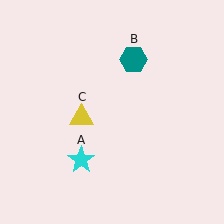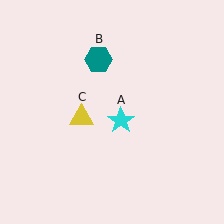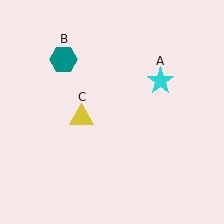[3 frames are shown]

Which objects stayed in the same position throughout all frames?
Yellow triangle (object C) remained stationary.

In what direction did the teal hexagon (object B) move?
The teal hexagon (object B) moved left.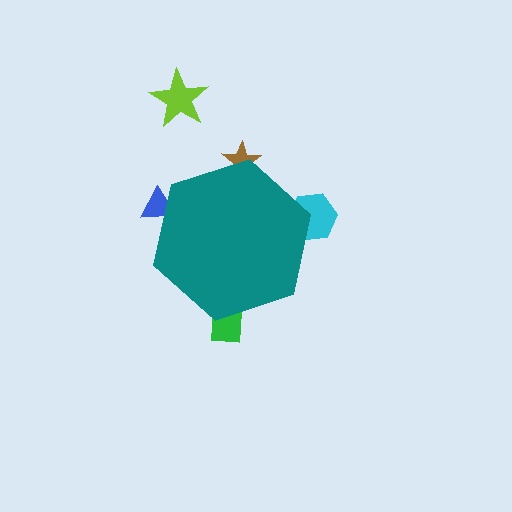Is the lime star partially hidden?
No, the lime star is fully visible.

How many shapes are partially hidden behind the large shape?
4 shapes are partially hidden.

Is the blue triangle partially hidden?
Yes, the blue triangle is partially hidden behind the teal hexagon.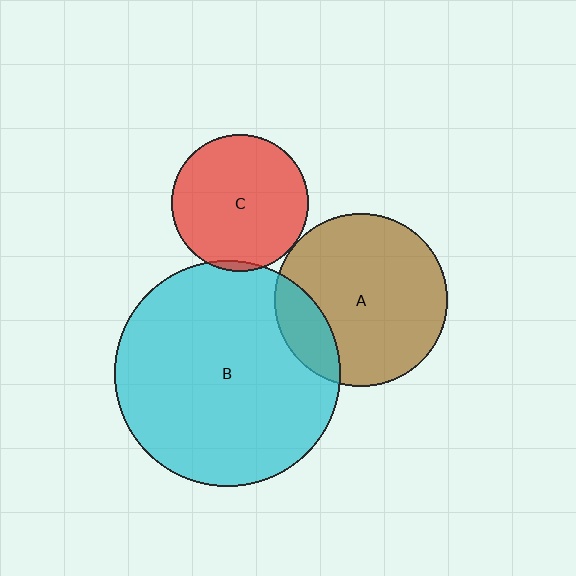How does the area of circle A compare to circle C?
Approximately 1.6 times.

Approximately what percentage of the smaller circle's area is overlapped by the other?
Approximately 5%.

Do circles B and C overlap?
Yes.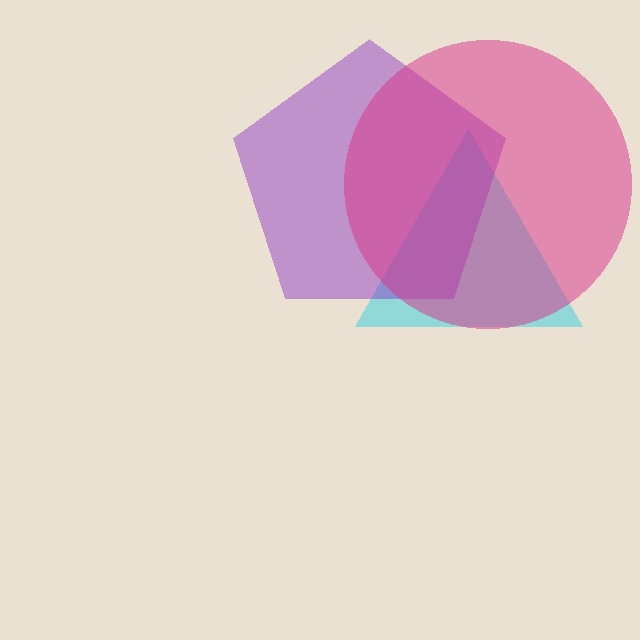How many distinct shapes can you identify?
There are 3 distinct shapes: a cyan triangle, a purple pentagon, a magenta circle.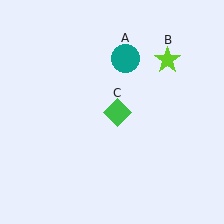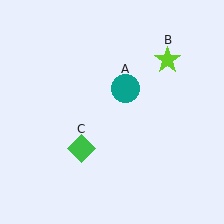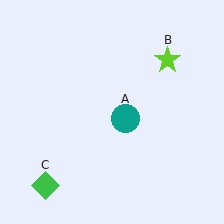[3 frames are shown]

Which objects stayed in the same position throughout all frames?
Lime star (object B) remained stationary.